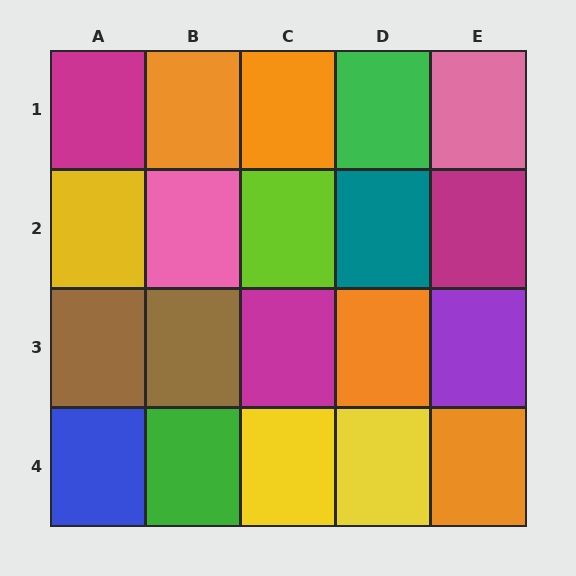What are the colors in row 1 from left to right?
Magenta, orange, orange, green, pink.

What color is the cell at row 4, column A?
Blue.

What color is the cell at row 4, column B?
Green.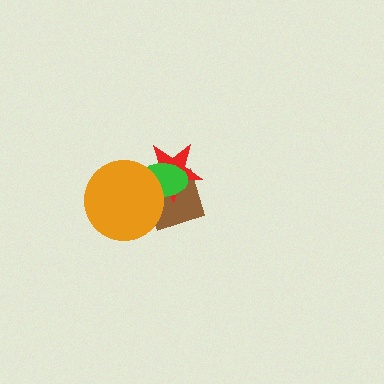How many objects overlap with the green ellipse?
3 objects overlap with the green ellipse.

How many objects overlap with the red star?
3 objects overlap with the red star.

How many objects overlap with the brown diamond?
3 objects overlap with the brown diamond.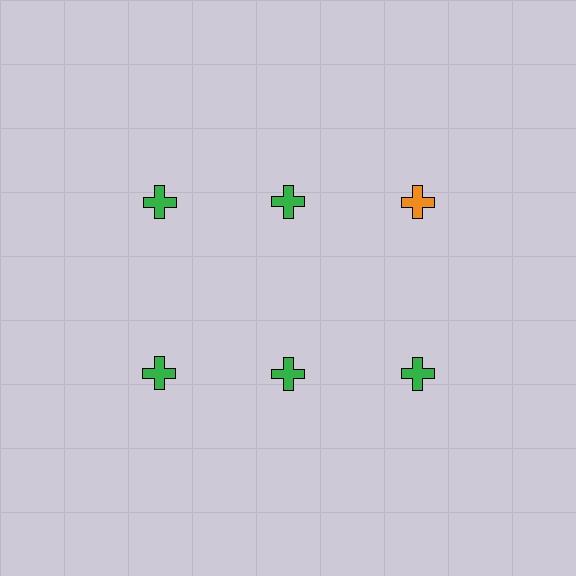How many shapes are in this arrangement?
There are 6 shapes arranged in a grid pattern.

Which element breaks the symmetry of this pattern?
The orange cross in the top row, center column breaks the symmetry. All other shapes are green crosses.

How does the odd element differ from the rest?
It has a different color: orange instead of green.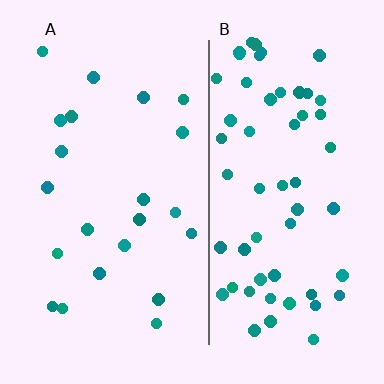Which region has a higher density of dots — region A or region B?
B (the right).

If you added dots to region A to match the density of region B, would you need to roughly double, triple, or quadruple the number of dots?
Approximately triple.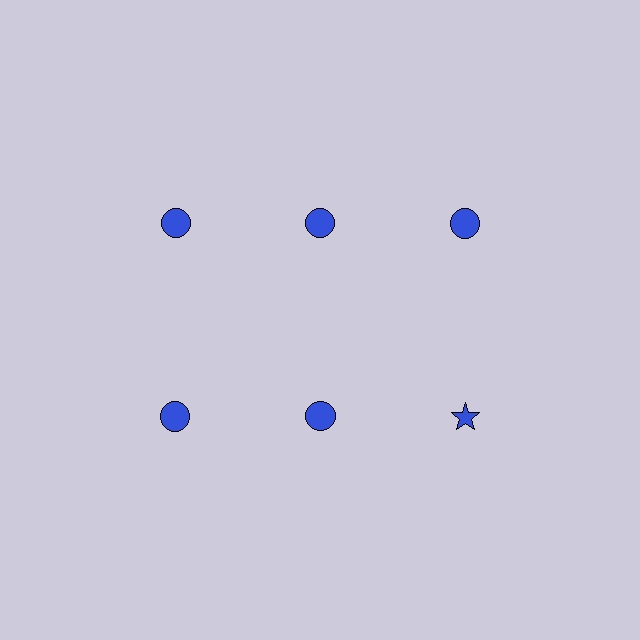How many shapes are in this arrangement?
There are 6 shapes arranged in a grid pattern.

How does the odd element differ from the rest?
It has a different shape: star instead of circle.